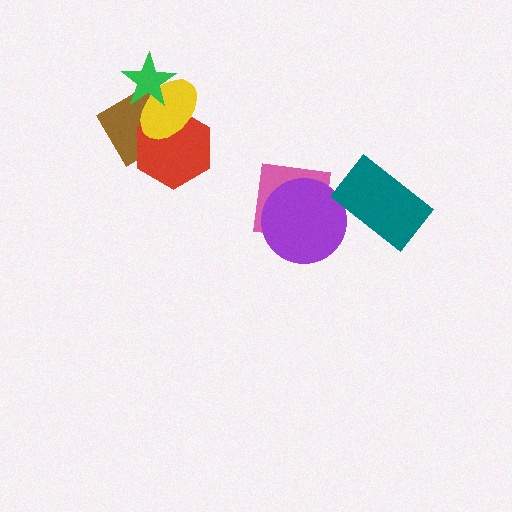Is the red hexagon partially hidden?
Yes, it is partially covered by another shape.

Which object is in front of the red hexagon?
The yellow ellipse is in front of the red hexagon.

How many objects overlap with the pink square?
1 object overlaps with the pink square.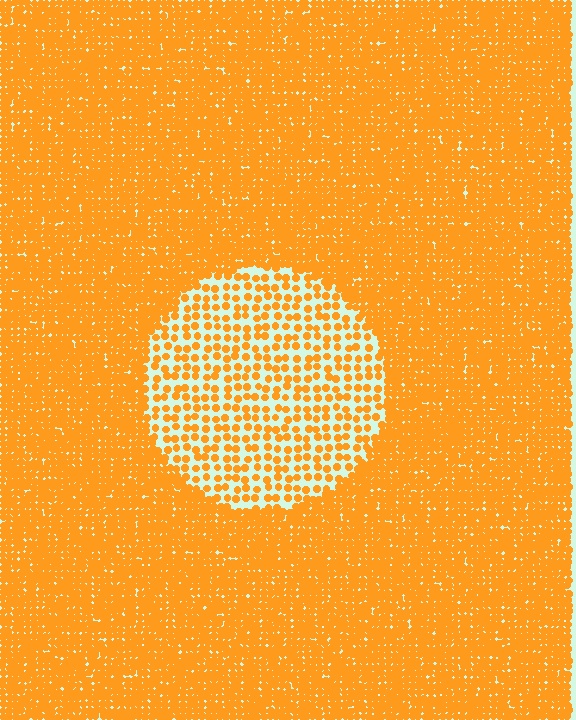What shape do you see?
I see a circle.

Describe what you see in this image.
The image contains small orange elements arranged at two different densities. A circle-shaped region is visible where the elements are less densely packed than the surrounding area.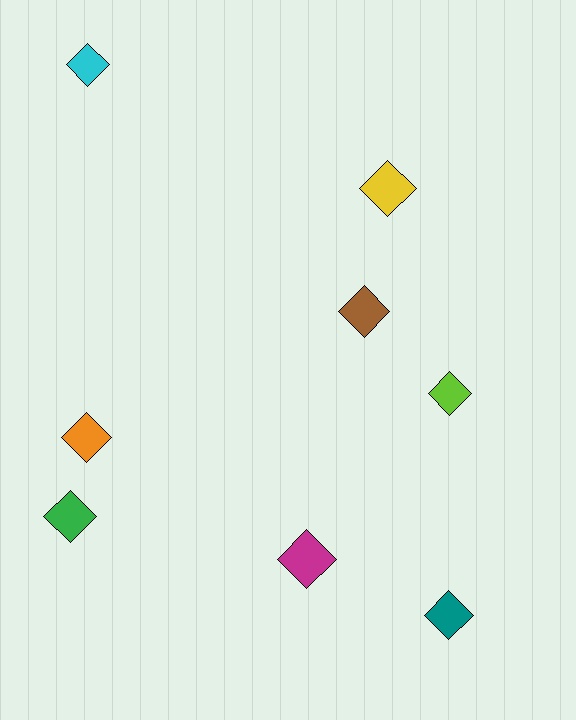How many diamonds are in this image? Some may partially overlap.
There are 8 diamonds.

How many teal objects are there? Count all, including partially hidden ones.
There is 1 teal object.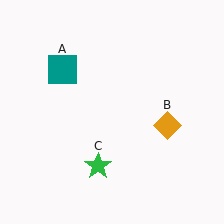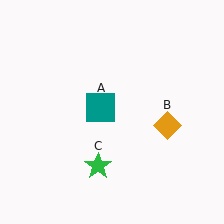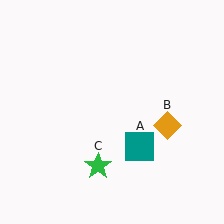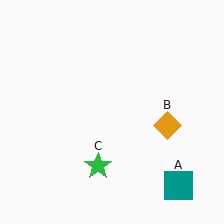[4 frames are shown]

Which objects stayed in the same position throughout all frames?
Orange diamond (object B) and green star (object C) remained stationary.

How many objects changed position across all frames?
1 object changed position: teal square (object A).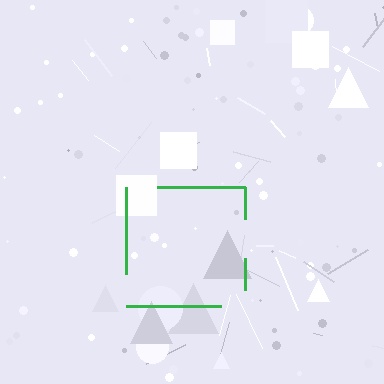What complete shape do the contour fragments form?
The contour fragments form a square.